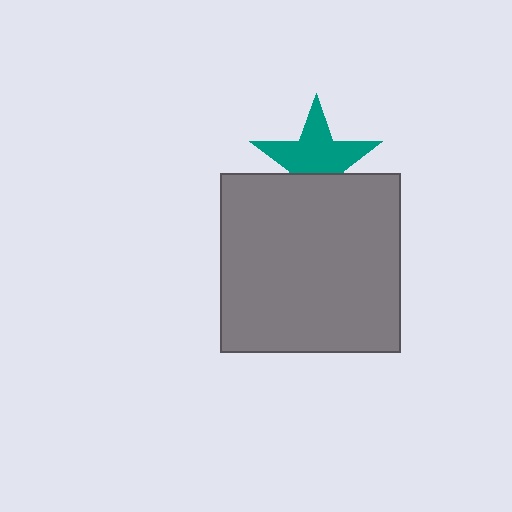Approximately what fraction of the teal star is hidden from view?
Roughly 35% of the teal star is hidden behind the gray square.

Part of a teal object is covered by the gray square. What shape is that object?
It is a star.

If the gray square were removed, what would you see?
You would see the complete teal star.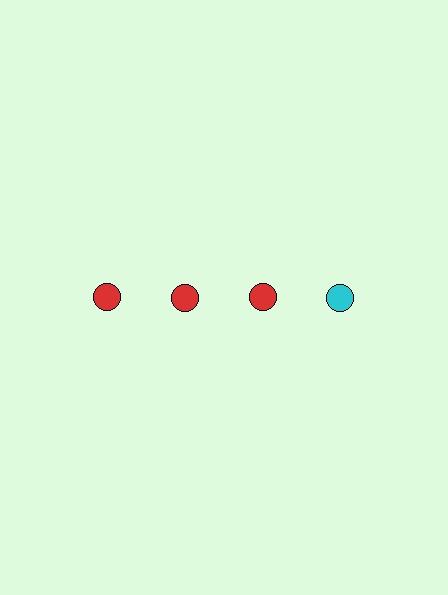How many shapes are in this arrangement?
There are 4 shapes arranged in a grid pattern.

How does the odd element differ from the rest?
It has a different color: cyan instead of red.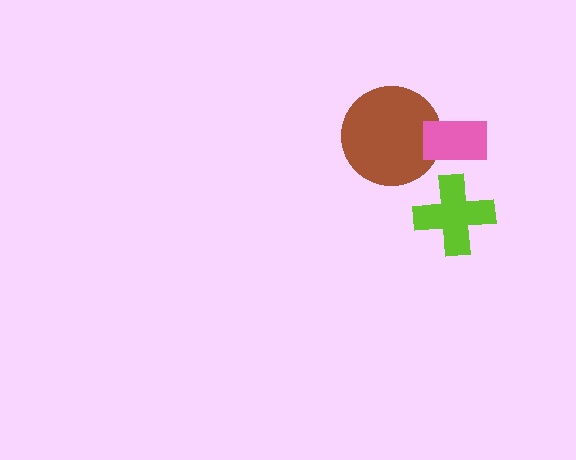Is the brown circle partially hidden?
Yes, it is partially covered by another shape.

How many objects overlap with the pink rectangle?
1 object overlaps with the pink rectangle.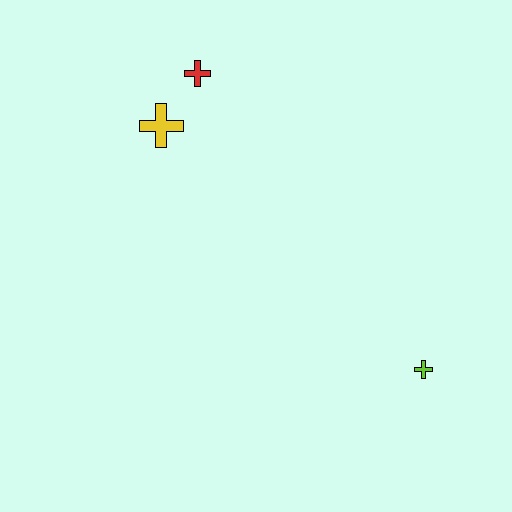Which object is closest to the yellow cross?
The red cross is closest to the yellow cross.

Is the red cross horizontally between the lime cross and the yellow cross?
Yes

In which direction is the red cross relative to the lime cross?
The red cross is above the lime cross.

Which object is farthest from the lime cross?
The red cross is farthest from the lime cross.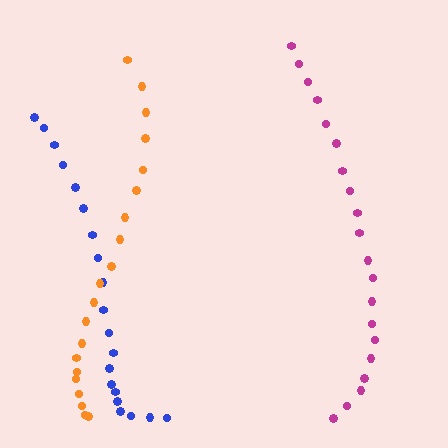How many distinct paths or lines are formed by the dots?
There are 3 distinct paths.